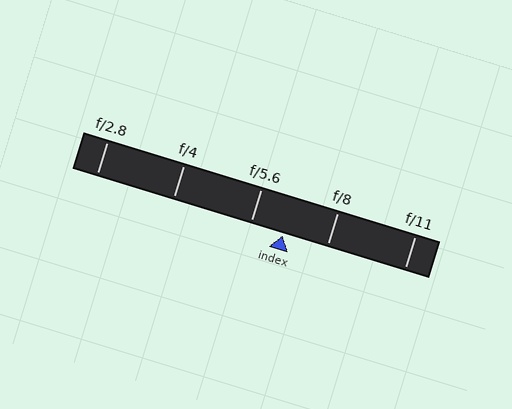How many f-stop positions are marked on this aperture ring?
There are 5 f-stop positions marked.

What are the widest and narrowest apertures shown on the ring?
The widest aperture shown is f/2.8 and the narrowest is f/11.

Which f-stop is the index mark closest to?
The index mark is closest to f/5.6.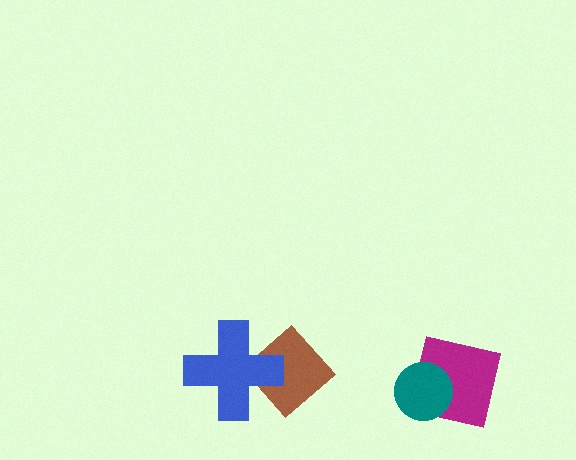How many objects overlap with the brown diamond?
1 object overlaps with the brown diamond.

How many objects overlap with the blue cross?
1 object overlaps with the blue cross.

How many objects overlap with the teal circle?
1 object overlaps with the teal circle.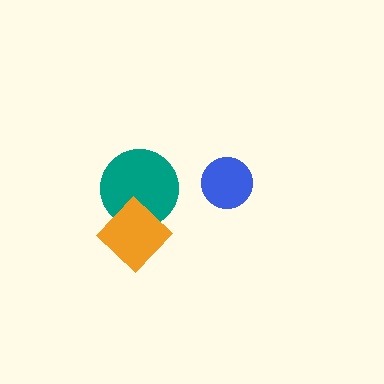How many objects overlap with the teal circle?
1 object overlaps with the teal circle.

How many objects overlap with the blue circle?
0 objects overlap with the blue circle.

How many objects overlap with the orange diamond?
1 object overlaps with the orange diamond.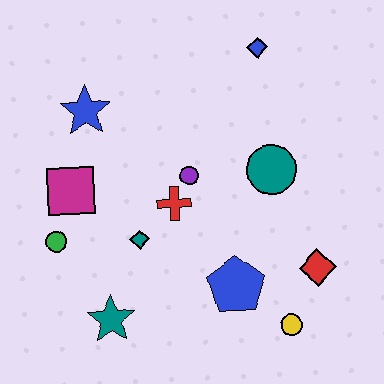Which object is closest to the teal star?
The teal diamond is closest to the teal star.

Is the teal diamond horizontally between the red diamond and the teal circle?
No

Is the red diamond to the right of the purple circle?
Yes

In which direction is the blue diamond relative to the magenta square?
The blue diamond is to the right of the magenta square.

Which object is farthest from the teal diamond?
The blue diamond is farthest from the teal diamond.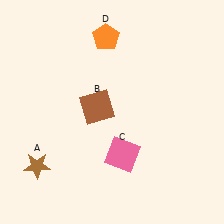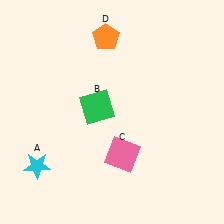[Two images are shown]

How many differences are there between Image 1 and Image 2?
There are 2 differences between the two images.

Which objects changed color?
A changed from brown to cyan. B changed from brown to green.